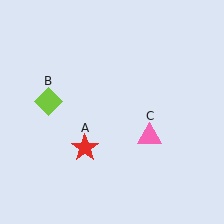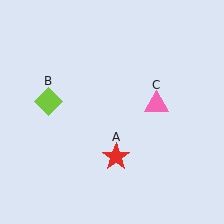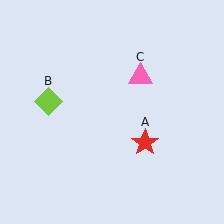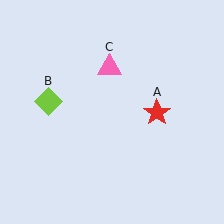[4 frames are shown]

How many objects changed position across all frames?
2 objects changed position: red star (object A), pink triangle (object C).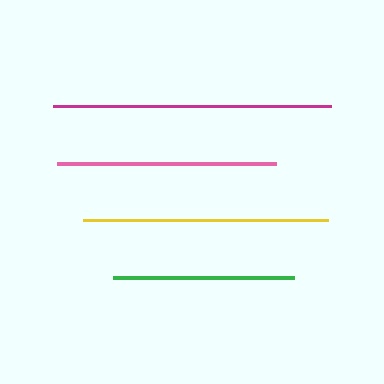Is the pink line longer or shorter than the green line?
The pink line is longer than the green line.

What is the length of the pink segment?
The pink segment is approximately 220 pixels long.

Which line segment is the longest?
The magenta line is the longest at approximately 278 pixels.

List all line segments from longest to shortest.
From longest to shortest: magenta, yellow, pink, green.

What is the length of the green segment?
The green segment is approximately 182 pixels long.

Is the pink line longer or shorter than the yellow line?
The yellow line is longer than the pink line.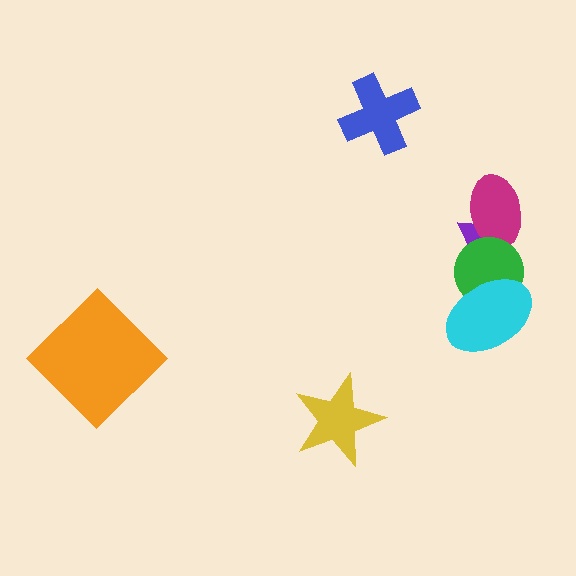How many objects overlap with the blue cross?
0 objects overlap with the blue cross.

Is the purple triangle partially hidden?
Yes, it is partially covered by another shape.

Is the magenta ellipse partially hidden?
Yes, it is partially covered by another shape.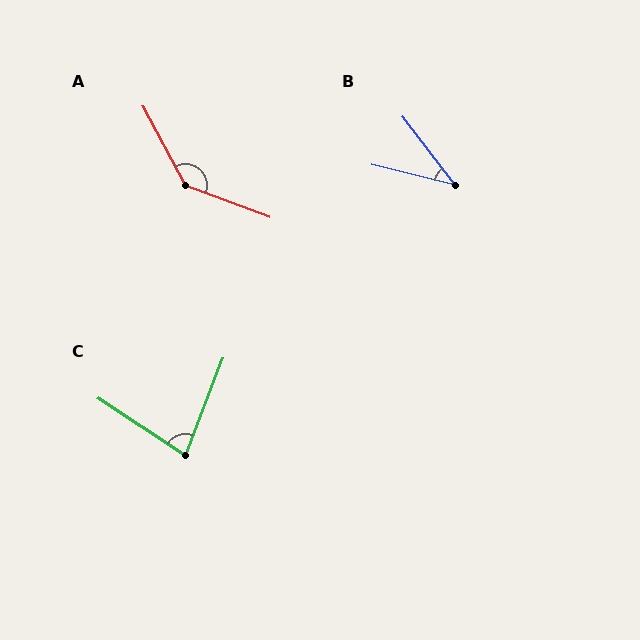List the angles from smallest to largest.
B (39°), C (78°), A (139°).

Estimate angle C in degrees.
Approximately 78 degrees.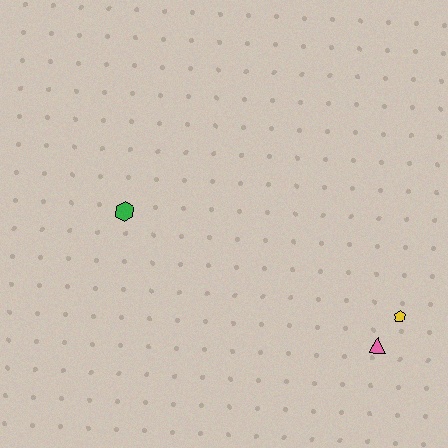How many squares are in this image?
There are no squares.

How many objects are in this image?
There are 3 objects.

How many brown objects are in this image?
There are no brown objects.